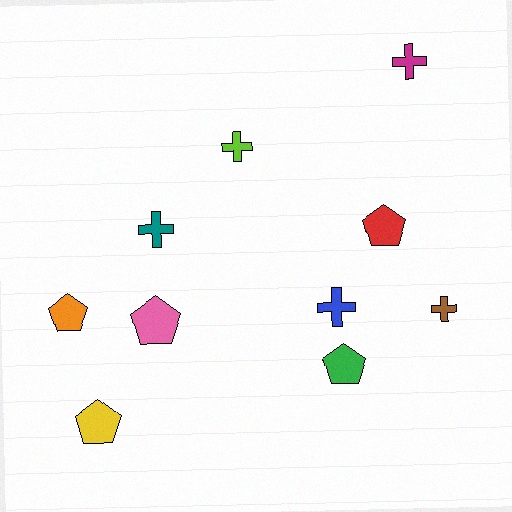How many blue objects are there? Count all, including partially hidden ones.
There is 1 blue object.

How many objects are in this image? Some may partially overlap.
There are 10 objects.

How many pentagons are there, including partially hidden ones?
There are 5 pentagons.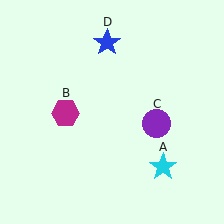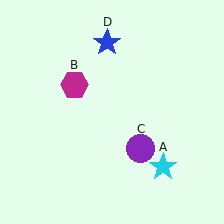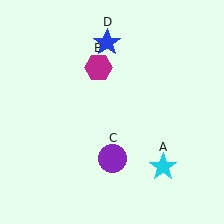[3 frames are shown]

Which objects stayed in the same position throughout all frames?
Cyan star (object A) and blue star (object D) remained stationary.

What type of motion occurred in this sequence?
The magenta hexagon (object B), purple circle (object C) rotated clockwise around the center of the scene.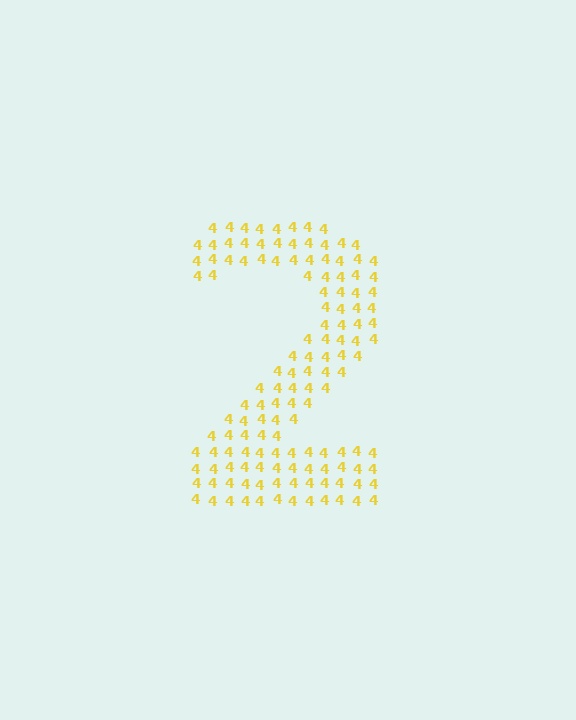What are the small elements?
The small elements are digit 4's.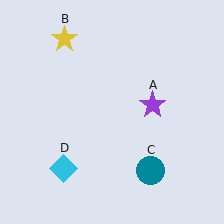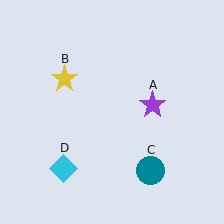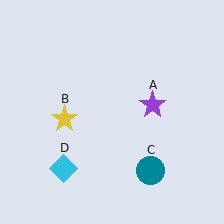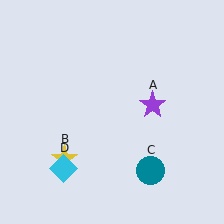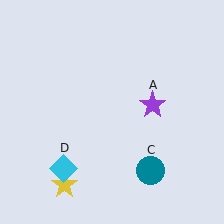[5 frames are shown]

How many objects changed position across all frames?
1 object changed position: yellow star (object B).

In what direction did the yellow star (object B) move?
The yellow star (object B) moved down.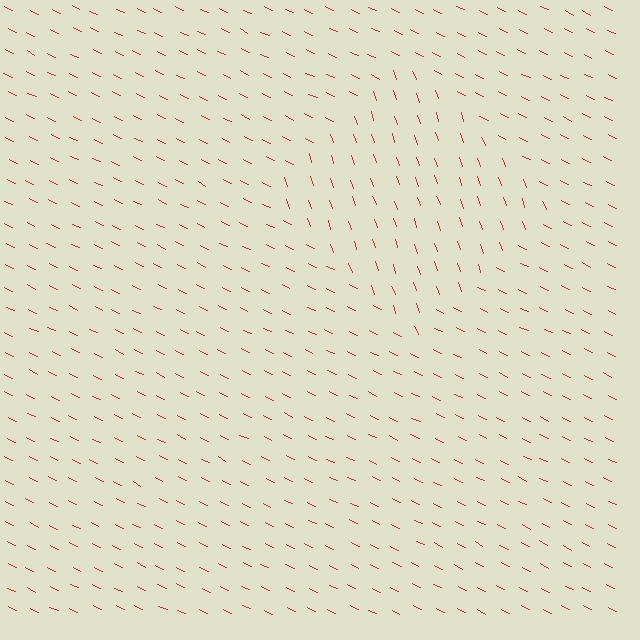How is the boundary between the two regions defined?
The boundary is defined purely by a change in line orientation (approximately 45 degrees difference). All lines are the same color and thickness.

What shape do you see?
I see a diamond.